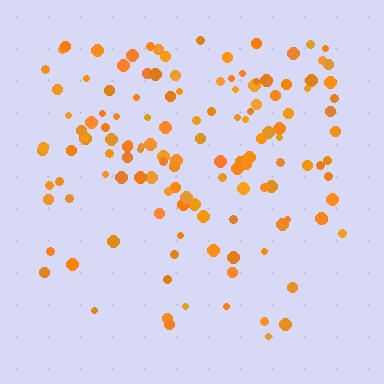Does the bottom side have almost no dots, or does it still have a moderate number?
Still a moderate number, just noticeably fewer than the top.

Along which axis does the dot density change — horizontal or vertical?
Vertical.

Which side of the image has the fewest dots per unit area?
The bottom.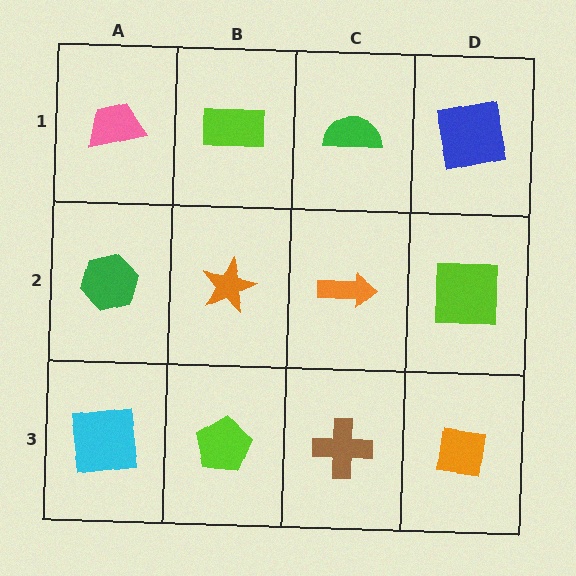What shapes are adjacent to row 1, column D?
A lime square (row 2, column D), a green semicircle (row 1, column C).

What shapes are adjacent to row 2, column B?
A lime rectangle (row 1, column B), a lime pentagon (row 3, column B), a green hexagon (row 2, column A), an orange arrow (row 2, column C).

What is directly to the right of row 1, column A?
A lime rectangle.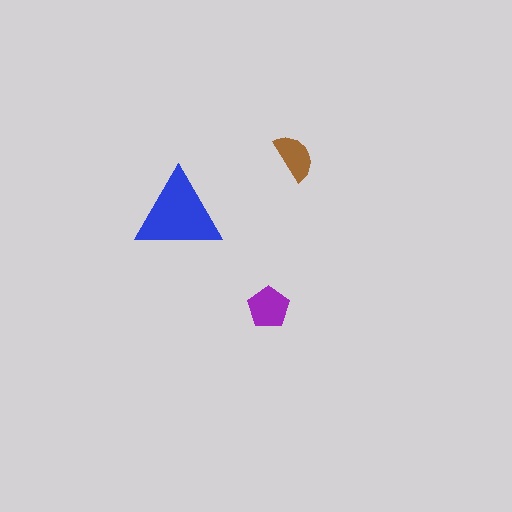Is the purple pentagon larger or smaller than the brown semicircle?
Larger.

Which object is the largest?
The blue triangle.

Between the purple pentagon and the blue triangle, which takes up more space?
The blue triangle.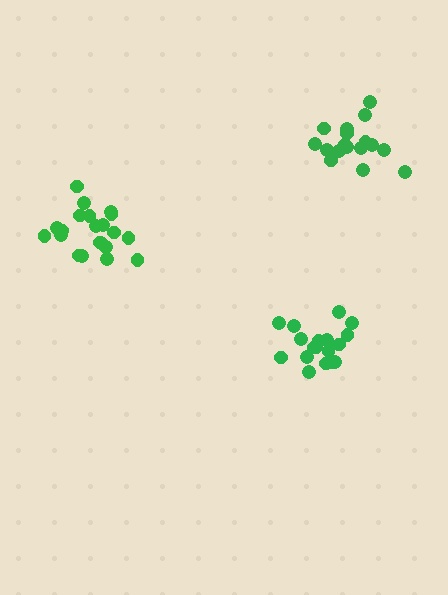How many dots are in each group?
Group 1: 21 dots, Group 2: 18 dots, Group 3: 17 dots (56 total).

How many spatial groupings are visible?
There are 3 spatial groupings.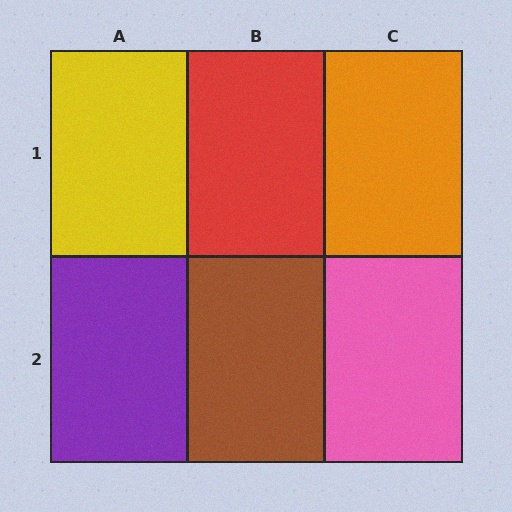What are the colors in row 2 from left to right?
Purple, brown, pink.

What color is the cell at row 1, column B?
Red.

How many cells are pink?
1 cell is pink.